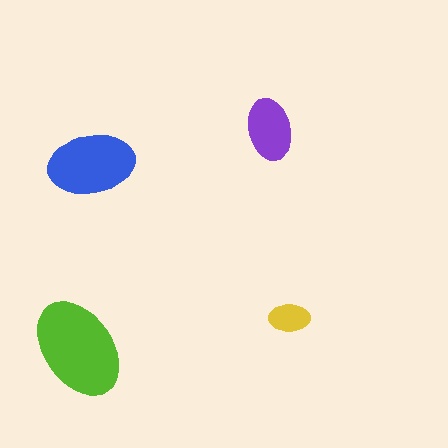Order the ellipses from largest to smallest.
the lime one, the blue one, the purple one, the yellow one.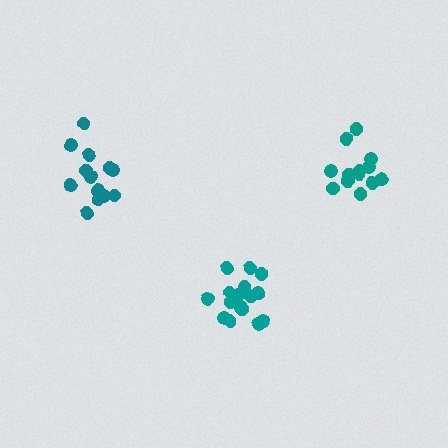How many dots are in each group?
Group 1: 13 dots, Group 2: 16 dots, Group 3: 13 dots (42 total).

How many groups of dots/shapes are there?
There are 3 groups.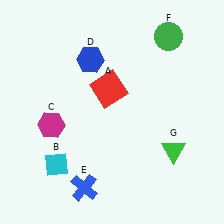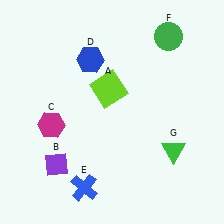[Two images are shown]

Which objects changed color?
A changed from red to lime. B changed from cyan to purple.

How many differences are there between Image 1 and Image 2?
There are 2 differences between the two images.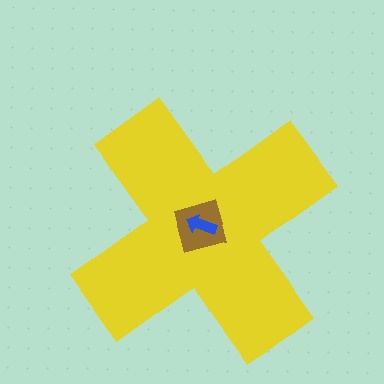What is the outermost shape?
The yellow cross.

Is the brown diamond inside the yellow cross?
Yes.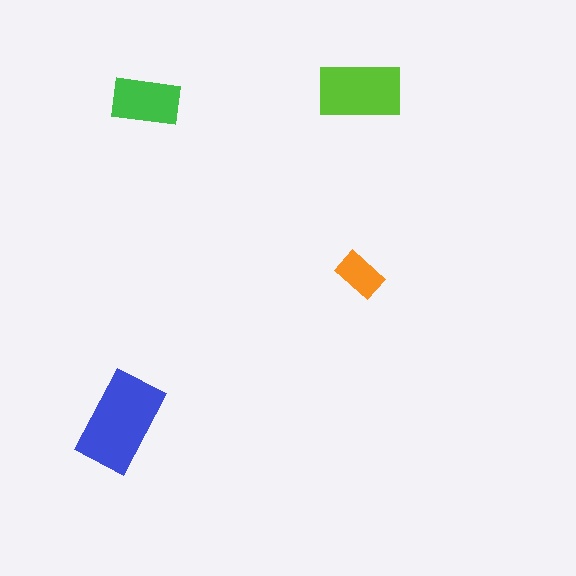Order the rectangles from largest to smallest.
the blue one, the lime one, the green one, the orange one.